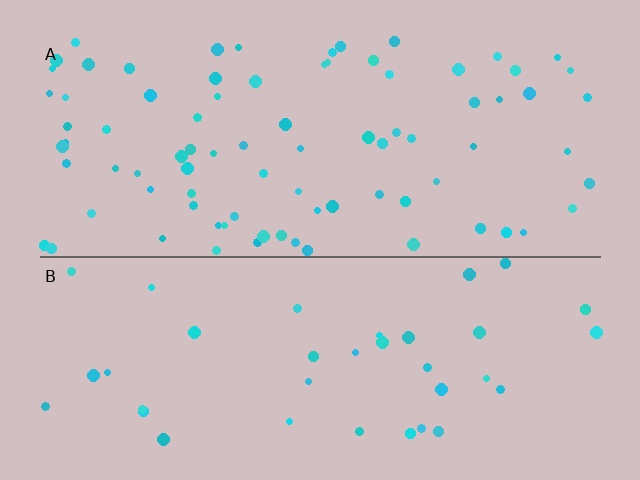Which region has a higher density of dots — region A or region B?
A (the top).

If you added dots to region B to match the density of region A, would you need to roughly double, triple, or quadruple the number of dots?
Approximately double.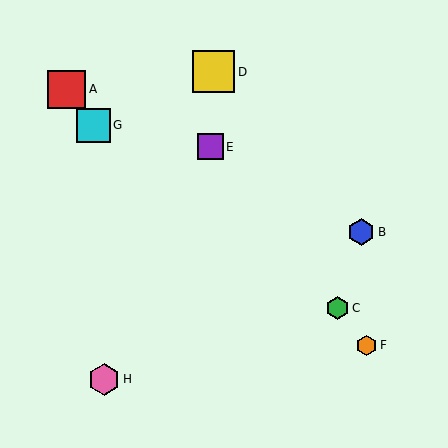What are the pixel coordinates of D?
Object D is at (214, 72).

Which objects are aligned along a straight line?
Objects C, E, F are aligned along a straight line.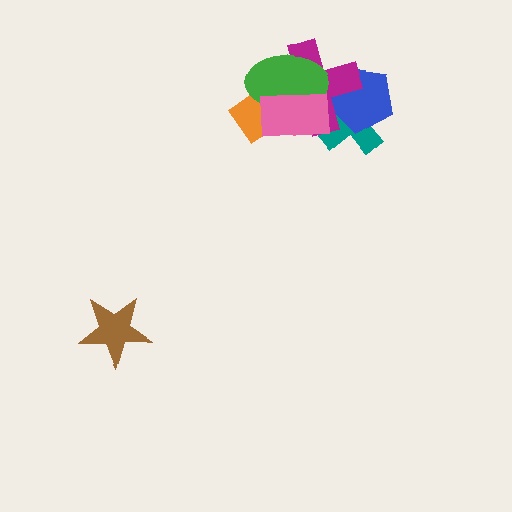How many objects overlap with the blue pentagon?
2 objects overlap with the blue pentagon.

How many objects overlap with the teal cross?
3 objects overlap with the teal cross.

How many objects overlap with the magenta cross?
5 objects overlap with the magenta cross.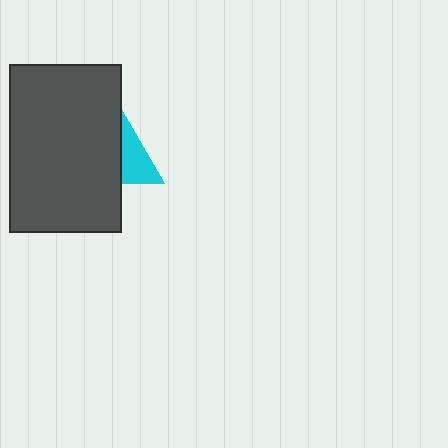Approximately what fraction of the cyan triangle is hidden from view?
Roughly 63% of the cyan triangle is hidden behind the dark gray rectangle.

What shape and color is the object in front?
The object in front is a dark gray rectangle.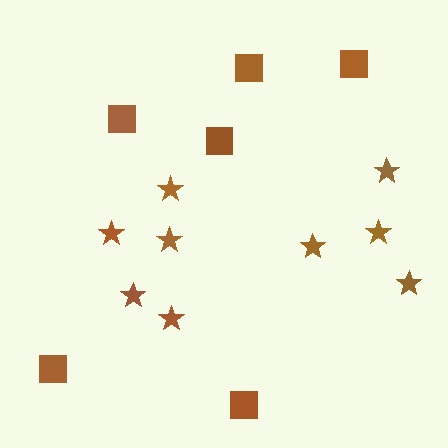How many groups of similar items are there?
There are 2 groups: one group of stars (9) and one group of squares (6).